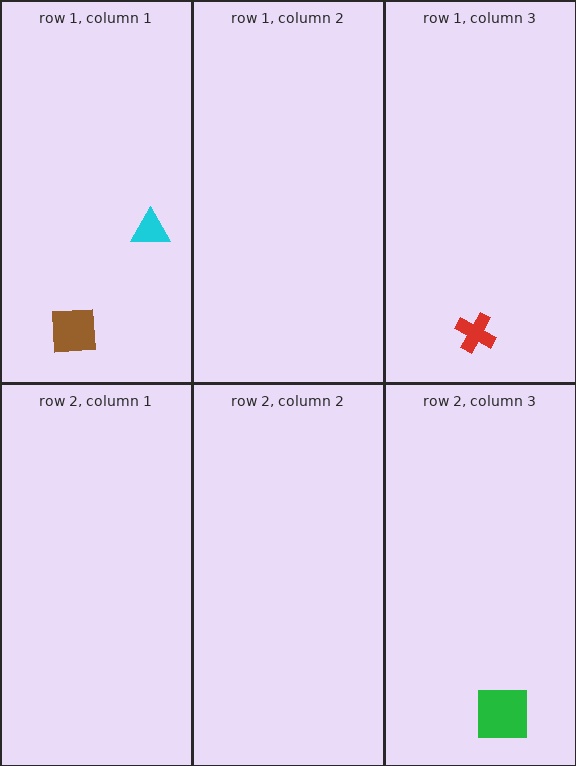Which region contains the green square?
The row 2, column 3 region.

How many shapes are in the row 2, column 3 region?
1.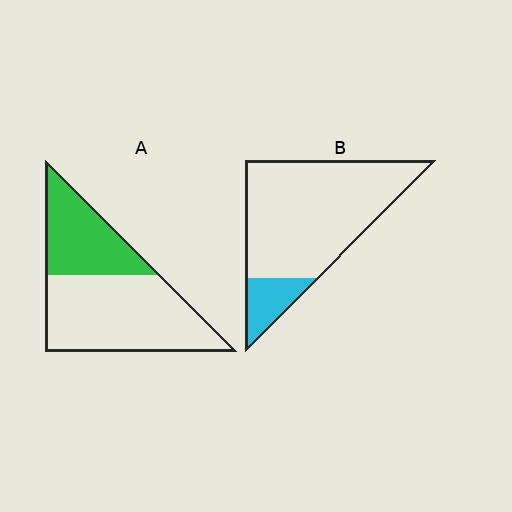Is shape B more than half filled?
No.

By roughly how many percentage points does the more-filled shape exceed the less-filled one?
By roughly 20 percentage points (A over B).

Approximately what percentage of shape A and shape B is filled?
A is approximately 35% and B is approximately 15%.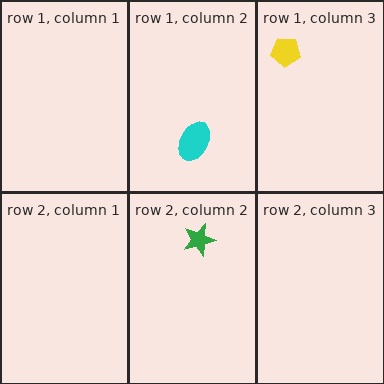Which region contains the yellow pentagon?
The row 1, column 3 region.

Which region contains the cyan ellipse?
The row 1, column 2 region.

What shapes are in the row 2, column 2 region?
The green star.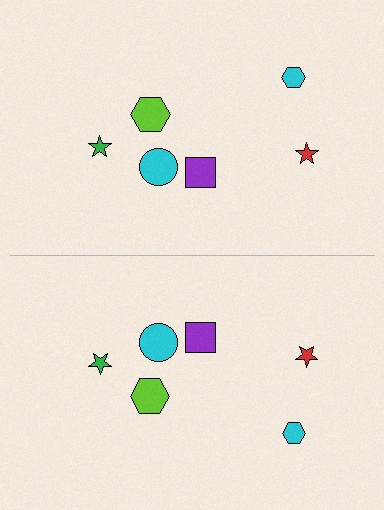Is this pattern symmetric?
Yes, this pattern has bilateral (reflection) symmetry.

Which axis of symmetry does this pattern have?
The pattern has a horizontal axis of symmetry running through the center of the image.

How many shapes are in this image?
There are 12 shapes in this image.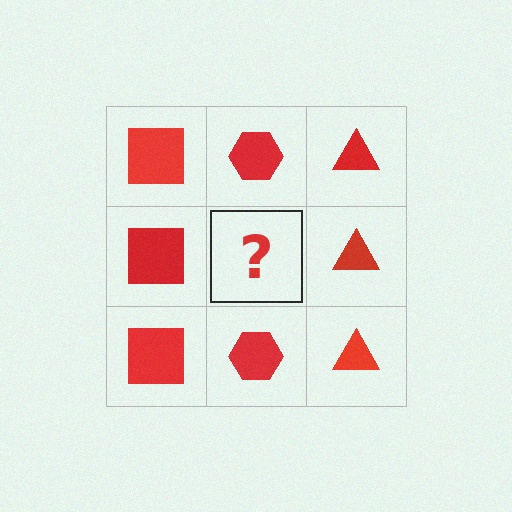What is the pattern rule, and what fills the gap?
The rule is that each column has a consistent shape. The gap should be filled with a red hexagon.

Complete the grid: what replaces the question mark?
The question mark should be replaced with a red hexagon.